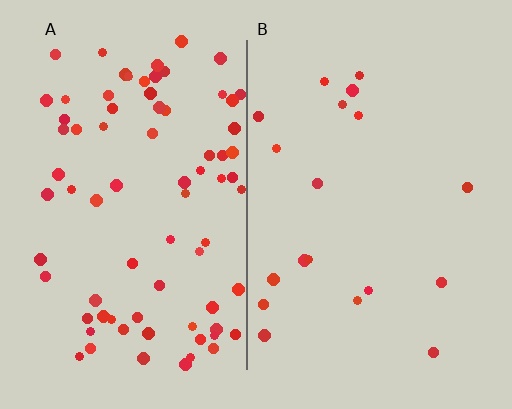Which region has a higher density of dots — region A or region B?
A (the left).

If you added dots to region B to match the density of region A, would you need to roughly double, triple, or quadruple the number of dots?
Approximately quadruple.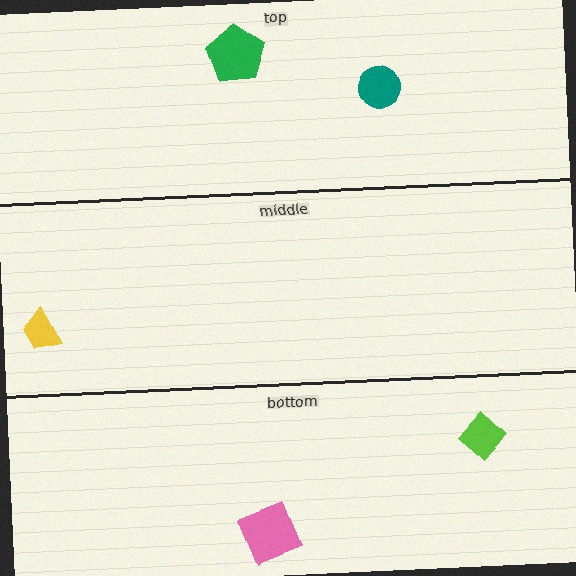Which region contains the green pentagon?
The top region.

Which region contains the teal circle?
The top region.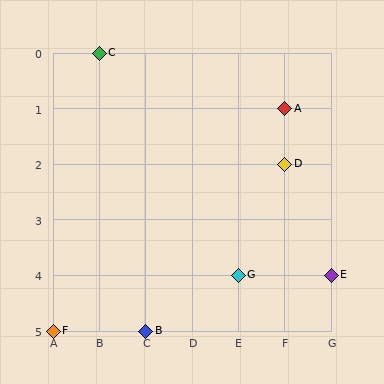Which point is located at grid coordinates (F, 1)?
Point A is at (F, 1).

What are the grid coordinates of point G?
Point G is at grid coordinates (E, 4).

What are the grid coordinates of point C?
Point C is at grid coordinates (B, 0).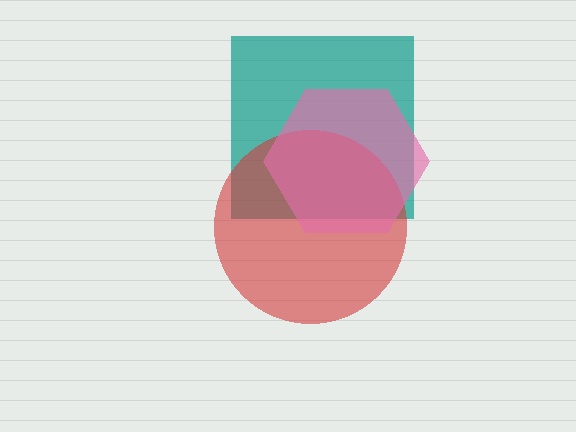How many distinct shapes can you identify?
There are 3 distinct shapes: a teal square, a red circle, a pink hexagon.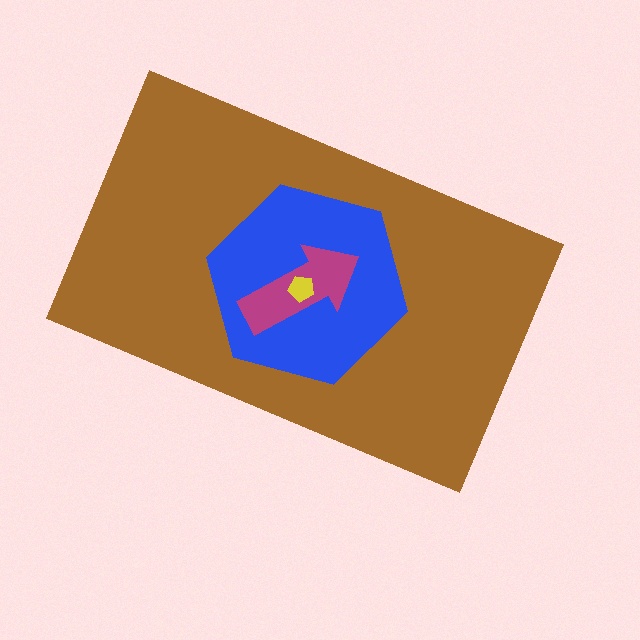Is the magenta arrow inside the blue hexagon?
Yes.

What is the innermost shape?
The yellow pentagon.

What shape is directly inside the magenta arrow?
The yellow pentagon.